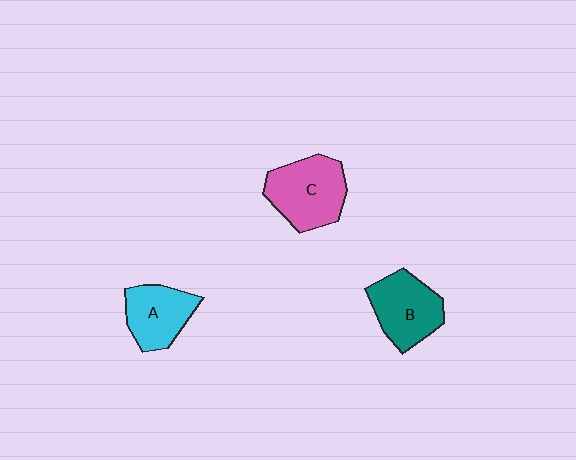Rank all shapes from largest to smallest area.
From largest to smallest: C (pink), B (teal), A (cyan).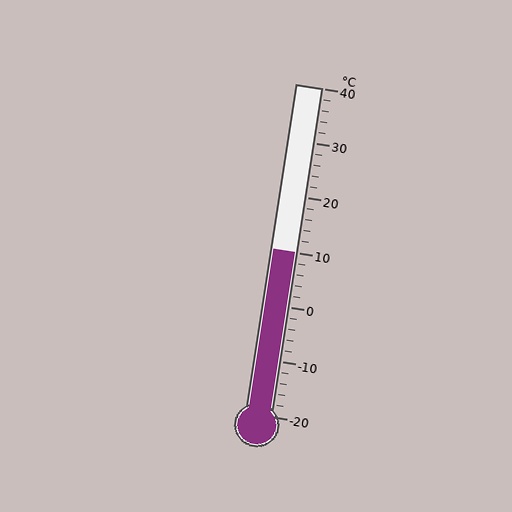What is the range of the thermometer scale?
The thermometer scale ranges from -20°C to 40°C.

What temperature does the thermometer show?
The thermometer shows approximately 10°C.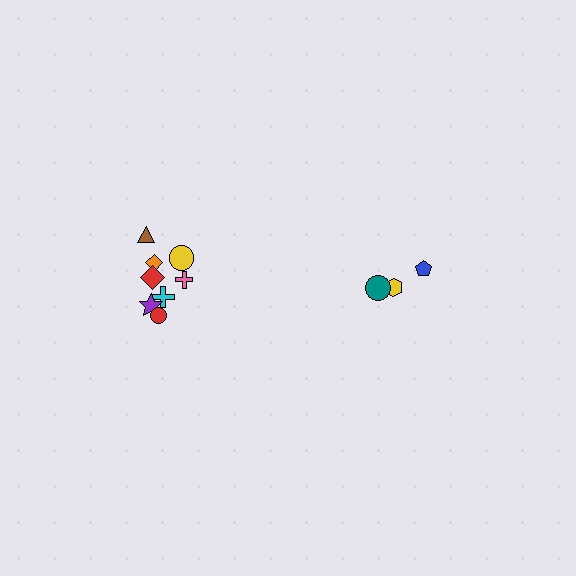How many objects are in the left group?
There are 8 objects.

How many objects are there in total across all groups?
There are 11 objects.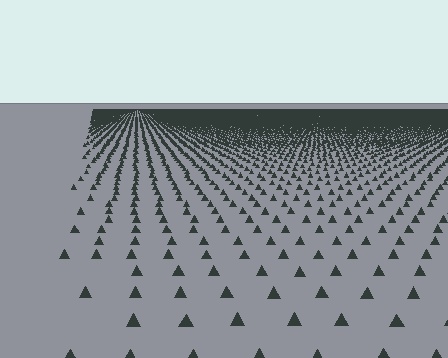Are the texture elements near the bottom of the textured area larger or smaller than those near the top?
Larger. Near the bottom, elements are closer to the viewer and appear at a bigger on-screen size.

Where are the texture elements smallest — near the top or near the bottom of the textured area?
Near the top.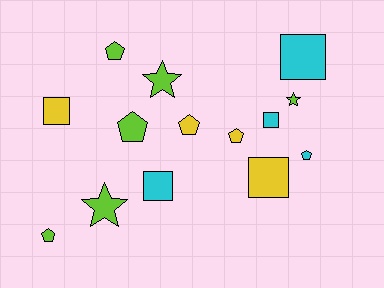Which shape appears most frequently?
Pentagon, with 6 objects.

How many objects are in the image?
There are 14 objects.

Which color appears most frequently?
Lime, with 6 objects.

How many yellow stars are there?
There are no yellow stars.